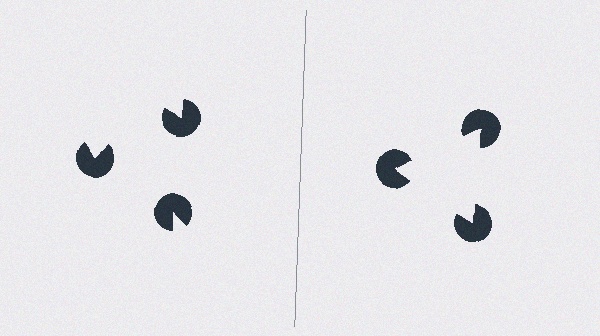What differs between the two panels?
The pac-man discs are positioned identically on both sides; only the wedge orientations differ. On the right they align to a triangle; on the left they are misaligned.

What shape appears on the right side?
An illusory triangle.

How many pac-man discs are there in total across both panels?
6 — 3 on each side.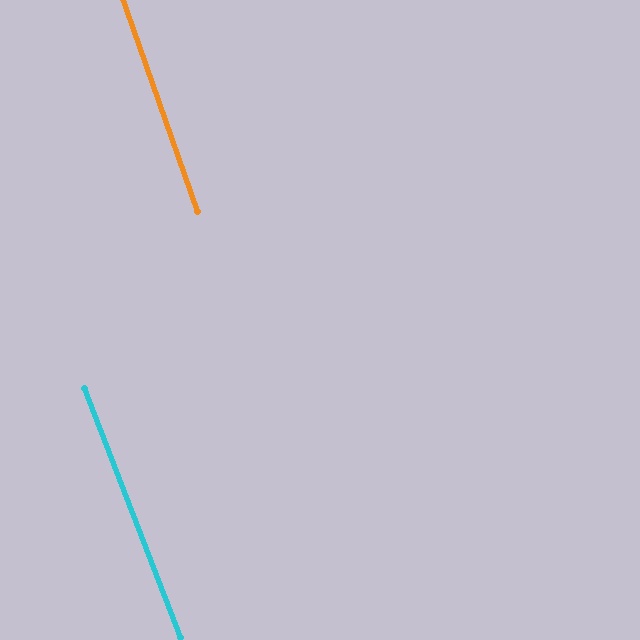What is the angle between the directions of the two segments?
Approximately 2 degrees.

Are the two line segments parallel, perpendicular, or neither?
Parallel — their directions differ by only 1.8°.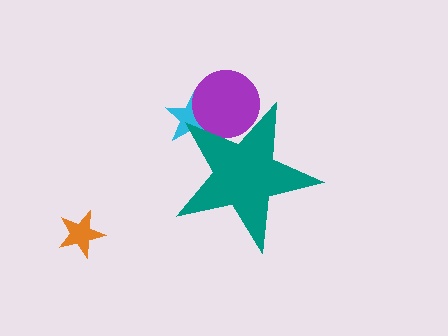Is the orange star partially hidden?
No, the orange star is fully visible.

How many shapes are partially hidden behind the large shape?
2 shapes are partially hidden.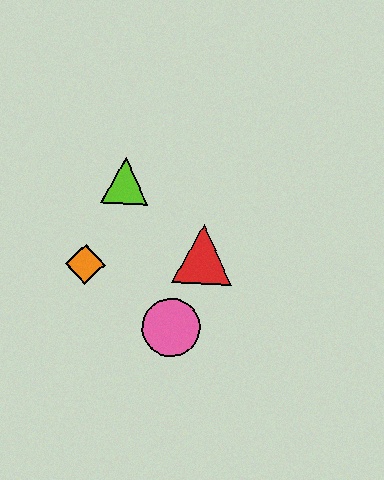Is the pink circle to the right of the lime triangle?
Yes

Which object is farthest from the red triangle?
The orange diamond is farthest from the red triangle.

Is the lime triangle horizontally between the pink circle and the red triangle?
No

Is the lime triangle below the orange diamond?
No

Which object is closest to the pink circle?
The red triangle is closest to the pink circle.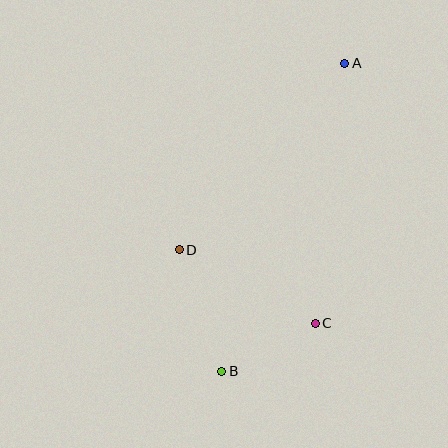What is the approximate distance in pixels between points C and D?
The distance between C and D is approximately 155 pixels.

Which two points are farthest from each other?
Points A and B are farthest from each other.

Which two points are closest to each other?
Points B and C are closest to each other.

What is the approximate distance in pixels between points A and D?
The distance between A and D is approximately 250 pixels.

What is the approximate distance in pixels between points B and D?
The distance between B and D is approximately 128 pixels.